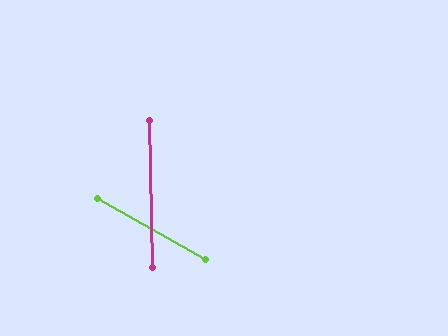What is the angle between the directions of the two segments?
Approximately 60 degrees.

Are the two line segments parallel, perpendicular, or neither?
Neither parallel nor perpendicular — they differ by about 60°.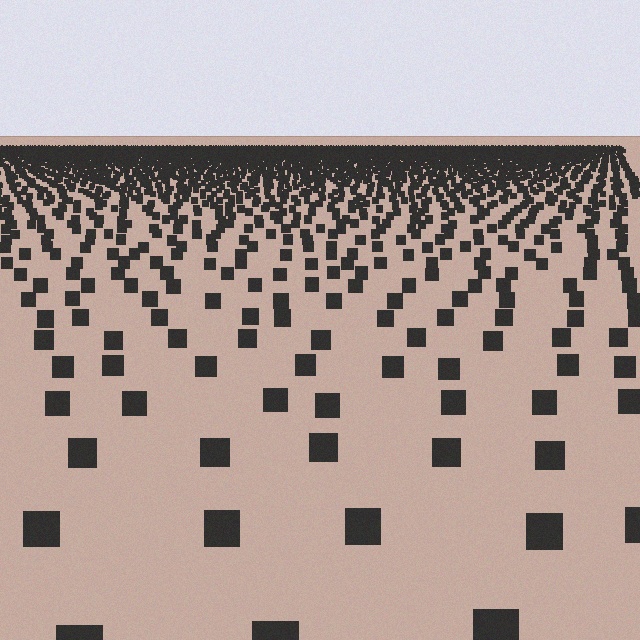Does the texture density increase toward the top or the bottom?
Density increases toward the top.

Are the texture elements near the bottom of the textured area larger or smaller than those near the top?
Larger. Near the bottom, elements are closer to the viewer and appear at a bigger on-screen size.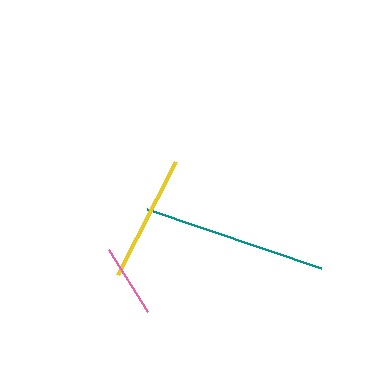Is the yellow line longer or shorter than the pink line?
The yellow line is longer than the pink line.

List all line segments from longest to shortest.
From longest to shortest: teal, yellow, pink.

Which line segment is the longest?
The teal line is the longest at approximately 184 pixels.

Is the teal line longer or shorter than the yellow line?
The teal line is longer than the yellow line.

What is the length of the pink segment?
The pink segment is approximately 73 pixels long.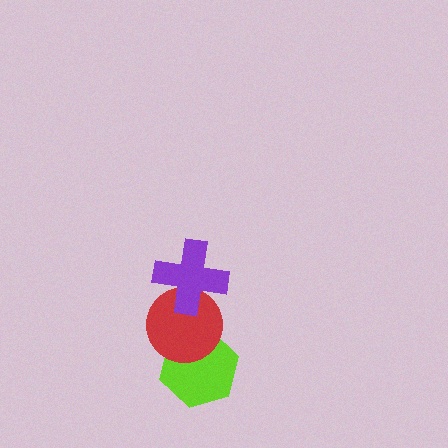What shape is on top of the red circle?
The purple cross is on top of the red circle.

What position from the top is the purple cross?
The purple cross is 1st from the top.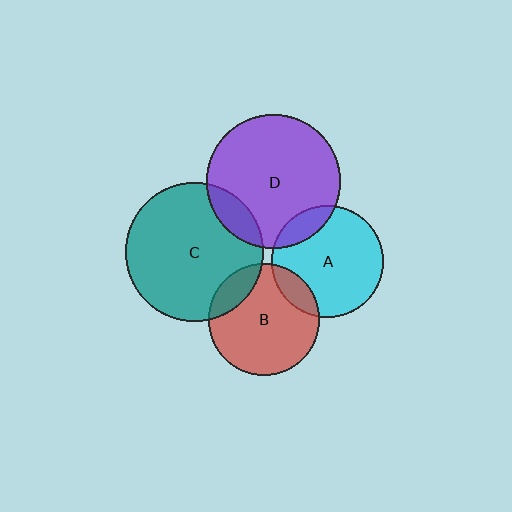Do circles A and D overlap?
Yes.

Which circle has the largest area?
Circle C (teal).